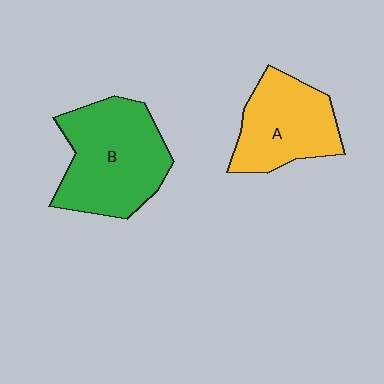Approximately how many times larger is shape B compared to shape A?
Approximately 1.3 times.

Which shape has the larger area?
Shape B (green).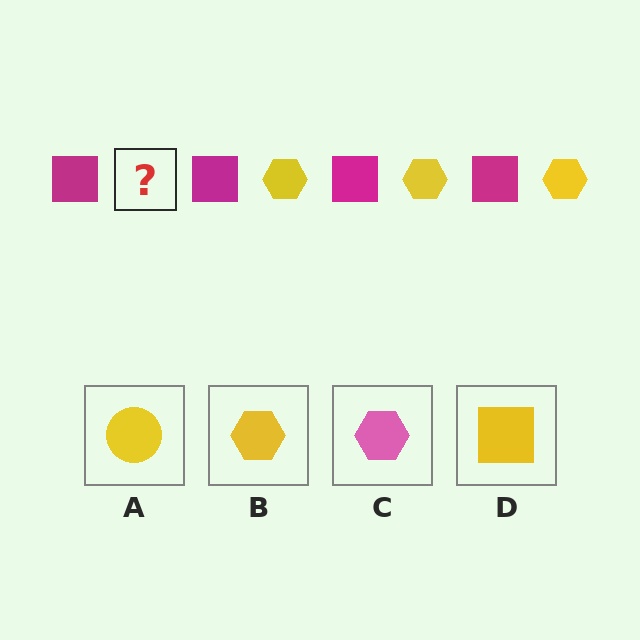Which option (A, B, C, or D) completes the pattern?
B.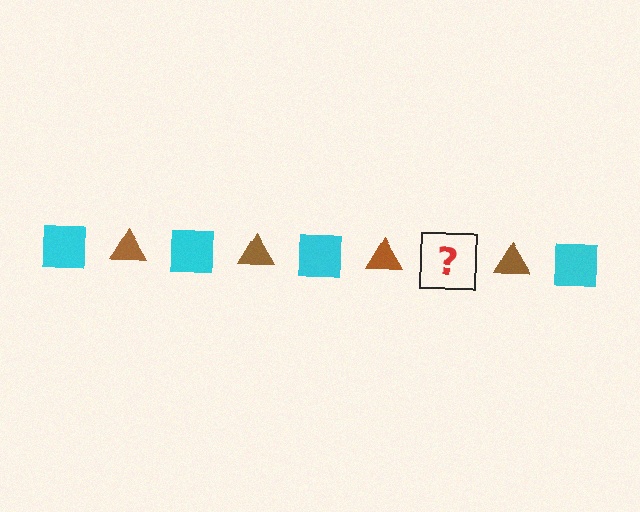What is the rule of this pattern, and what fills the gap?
The rule is that the pattern alternates between cyan square and brown triangle. The gap should be filled with a cyan square.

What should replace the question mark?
The question mark should be replaced with a cyan square.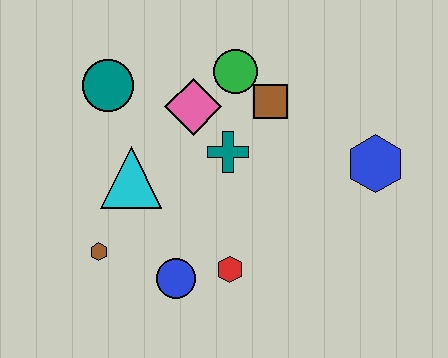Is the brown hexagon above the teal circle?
No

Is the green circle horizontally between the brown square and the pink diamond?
Yes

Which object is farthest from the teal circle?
The blue hexagon is farthest from the teal circle.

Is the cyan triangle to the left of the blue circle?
Yes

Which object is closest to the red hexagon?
The blue circle is closest to the red hexagon.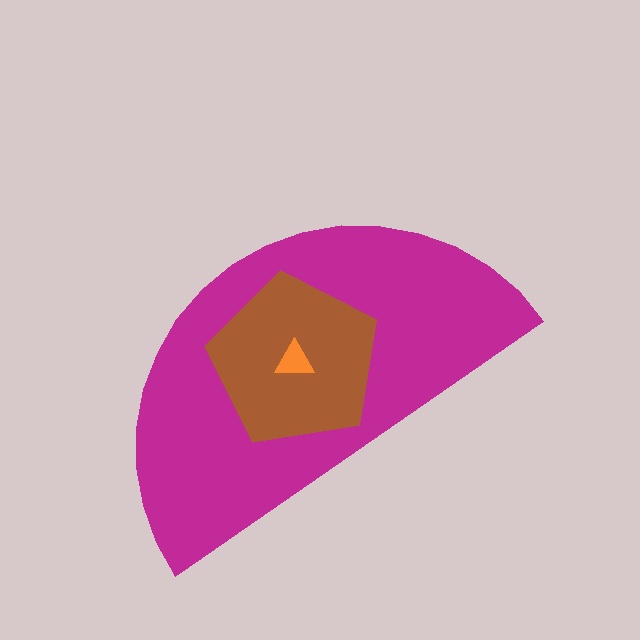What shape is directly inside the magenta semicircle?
The brown pentagon.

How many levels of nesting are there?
3.